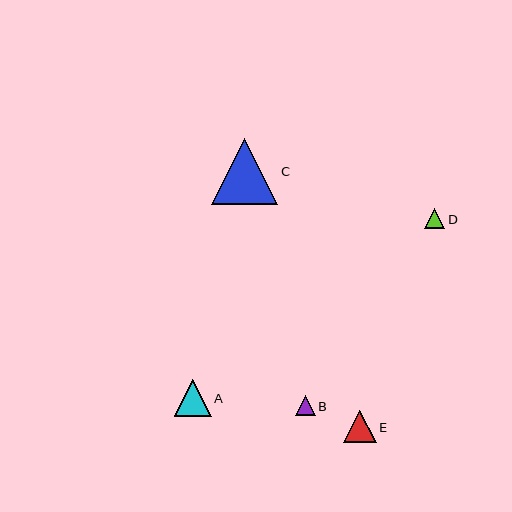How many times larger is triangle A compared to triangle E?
Triangle A is approximately 1.1 times the size of triangle E.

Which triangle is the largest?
Triangle C is the largest with a size of approximately 67 pixels.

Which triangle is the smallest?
Triangle D is the smallest with a size of approximately 20 pixels.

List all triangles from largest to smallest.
From largest to smallest: C, A, E, B, D.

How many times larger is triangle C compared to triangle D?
Triangle C is approximately 3.3 times the size of triangle D.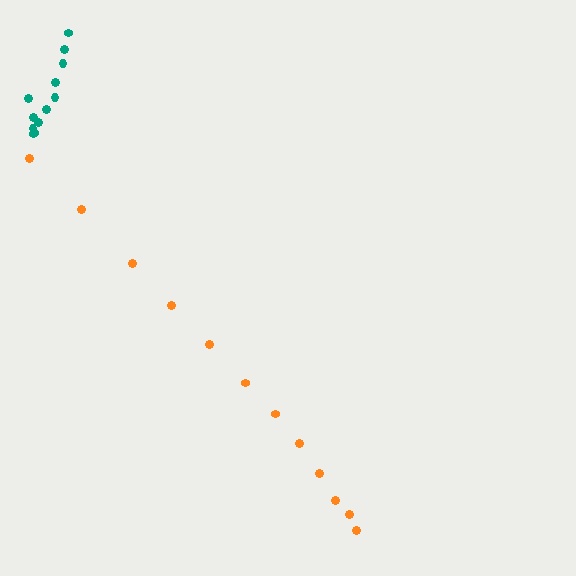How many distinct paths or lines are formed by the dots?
There are 2 distinct paths.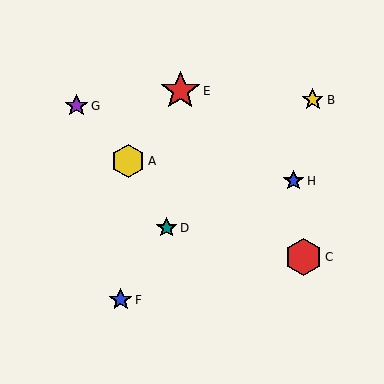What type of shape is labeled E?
Shape E is a red star.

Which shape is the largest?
The red star (labeled E) is the largest.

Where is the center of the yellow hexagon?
The center of the yellow hexagon is at (128, 161).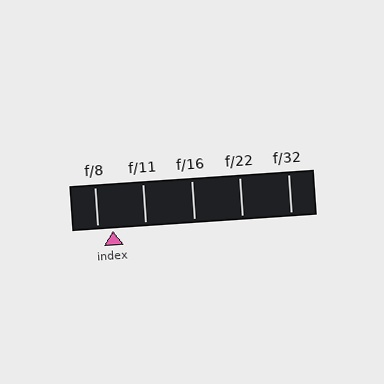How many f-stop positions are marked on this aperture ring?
There are 5 f-stop positions marked.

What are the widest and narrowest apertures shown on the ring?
The widest aperture shown is f/8 and the narrowest is f/32.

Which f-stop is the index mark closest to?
The index mark is closest to f/8.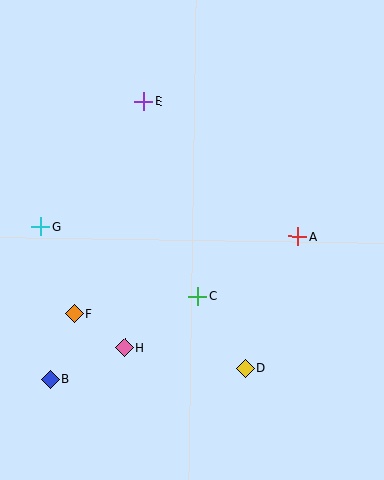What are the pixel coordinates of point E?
Point E is at (144, 101).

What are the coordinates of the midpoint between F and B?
The midpoint between F and B is at (62, 347).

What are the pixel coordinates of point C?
Point C is at (198, 296).